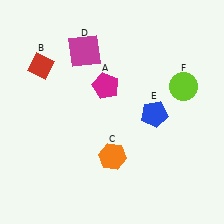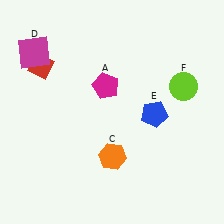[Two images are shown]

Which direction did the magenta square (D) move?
The magenta square (D) moved left.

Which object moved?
The magenta square (D) moved left.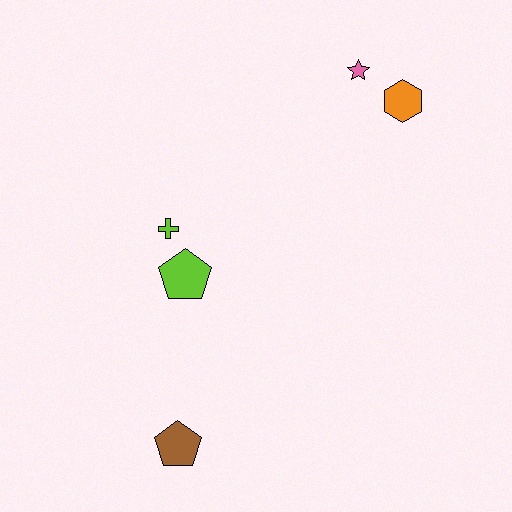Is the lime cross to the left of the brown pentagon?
Yes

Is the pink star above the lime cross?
Yes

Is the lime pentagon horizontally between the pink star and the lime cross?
Yes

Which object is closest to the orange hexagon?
The pink star is closest to the orange hexagon.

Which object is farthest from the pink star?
The brown pentagon is farthest from the pink star.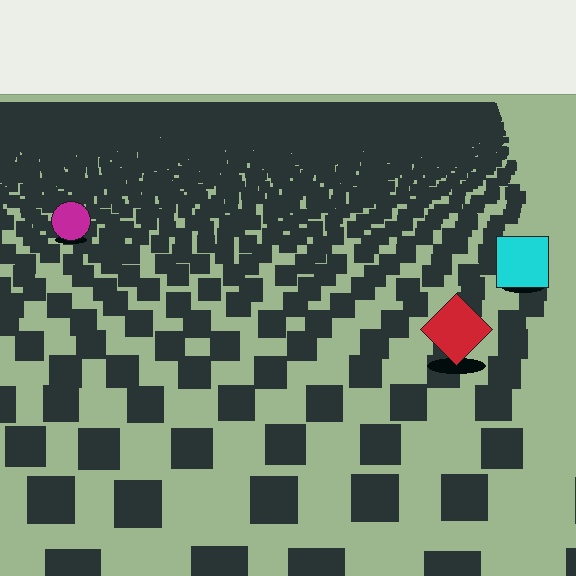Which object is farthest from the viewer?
The magenta circle is farthest from the viewer. It appears smaller and the ground texture around it is denser.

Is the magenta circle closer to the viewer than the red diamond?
No. The red diamond is closer — you can tell from the texture gradient: the ground texture is coarser near it.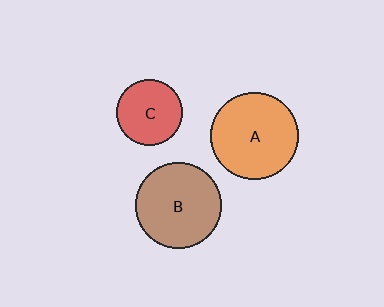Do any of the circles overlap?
No, none of the circles overlap.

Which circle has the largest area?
Circle A (orange).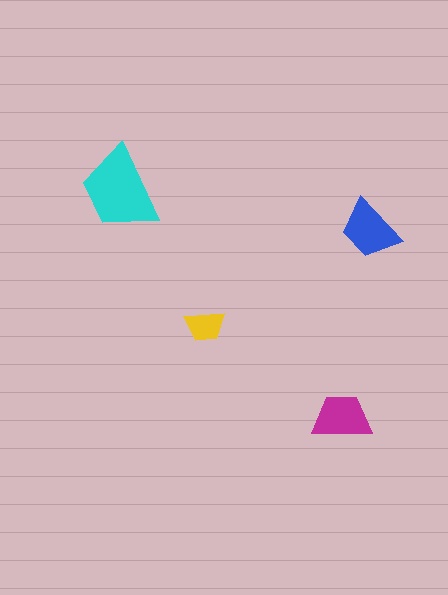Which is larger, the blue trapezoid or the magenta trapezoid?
The blue one.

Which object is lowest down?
The magenta trapezoid is bottommost.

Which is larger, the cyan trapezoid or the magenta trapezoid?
The cyan one.